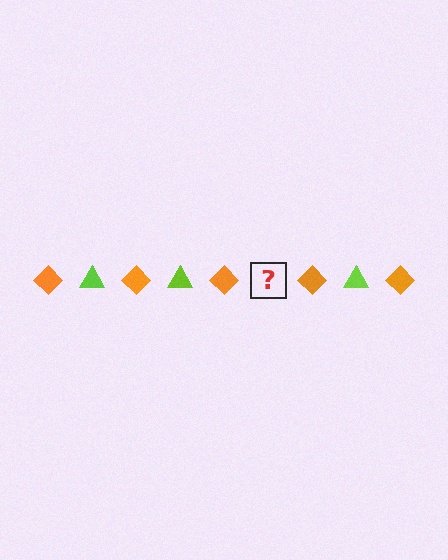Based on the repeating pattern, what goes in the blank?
The blank should be a lime triangle.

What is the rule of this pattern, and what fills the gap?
The rule is that the pattern alternates between orange diamond and lime triangle. The gap should be filled with a lime triangle.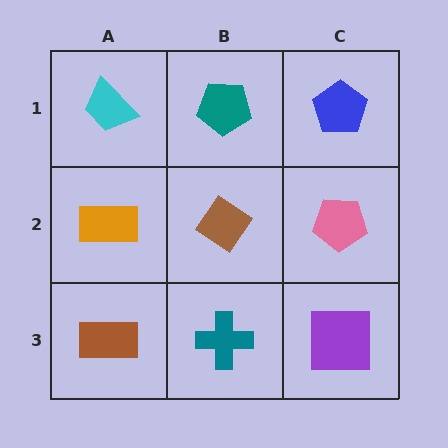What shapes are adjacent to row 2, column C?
A blue pentagon (row 1, column C), a purple square (row 3, column C), a brown diamond (row 2, column B).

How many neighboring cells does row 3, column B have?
3.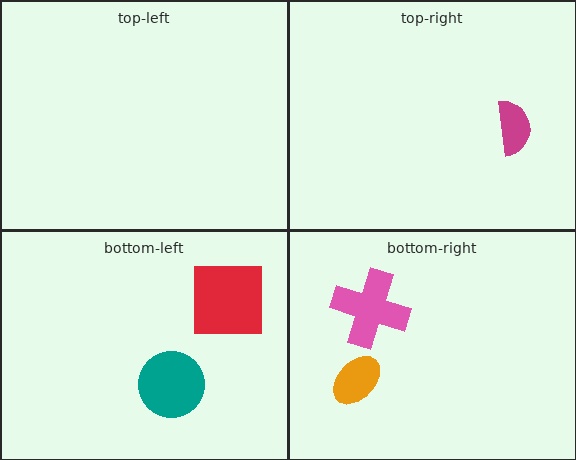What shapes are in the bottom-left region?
The red square, the teal circle.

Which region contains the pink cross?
The bottom-right region.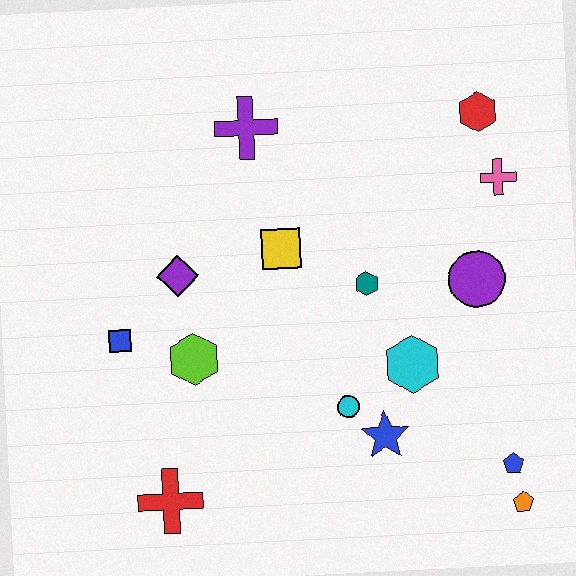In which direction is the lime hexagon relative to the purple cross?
The lime hexagon is below the purple cross.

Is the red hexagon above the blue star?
Yes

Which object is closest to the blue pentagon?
The orange pentagon is closest to the blue pentagon.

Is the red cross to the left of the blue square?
No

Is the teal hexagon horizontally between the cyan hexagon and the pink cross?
No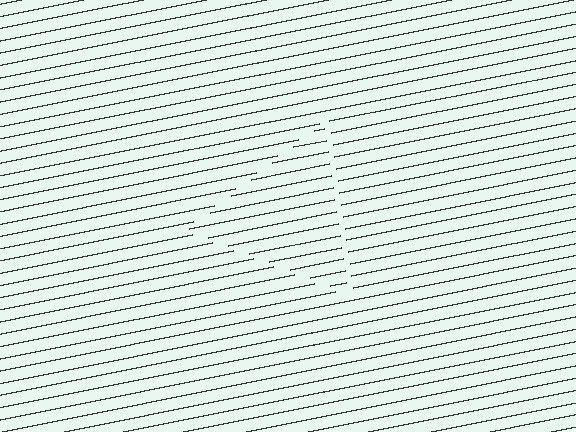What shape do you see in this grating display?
An illusory triangle. The interior of the shape contains the same grating, shifted by half a period — the contour is defined by the phase discontinuity where line-ends from the inner and outer gratings abut.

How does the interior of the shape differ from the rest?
The interior of the shape contains the same grating, shifted by half a period — the contour is defined by the phase discontinuity where line-ends from the inner and outer gratings abut.